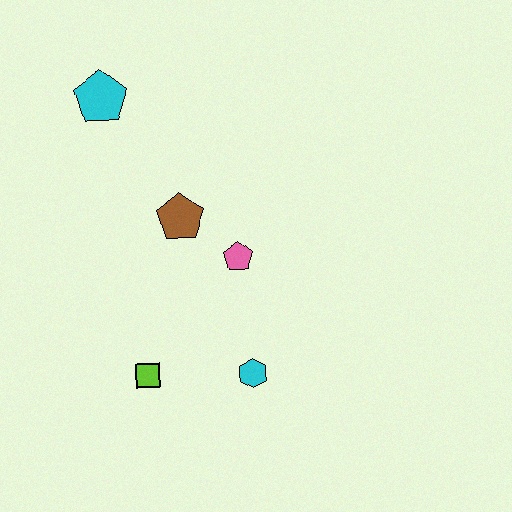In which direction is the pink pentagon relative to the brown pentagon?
The pink pentagon is to the right of the brown pentagon.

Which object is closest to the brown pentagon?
The pink pentagon is closest to the brown pentagon.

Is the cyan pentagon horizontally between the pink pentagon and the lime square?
No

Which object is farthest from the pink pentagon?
The cyan pentagon is farthest from the pink pentagon.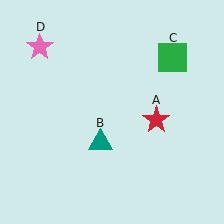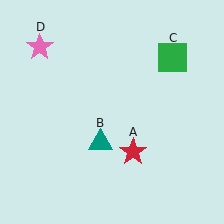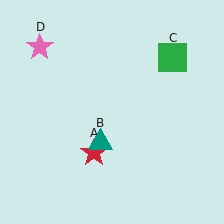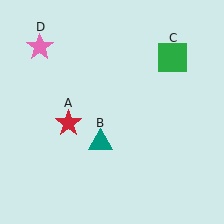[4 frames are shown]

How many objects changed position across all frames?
1 object changed position: red star (object A).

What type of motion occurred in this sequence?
The red star (object A) rotated clockwise around the center of the scene.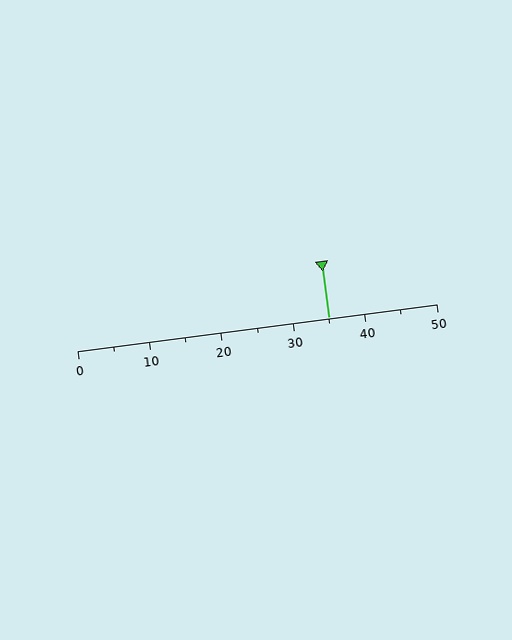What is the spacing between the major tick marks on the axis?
The major ticks are spaced 10 apart.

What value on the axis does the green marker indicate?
The marker indicates approximately 35.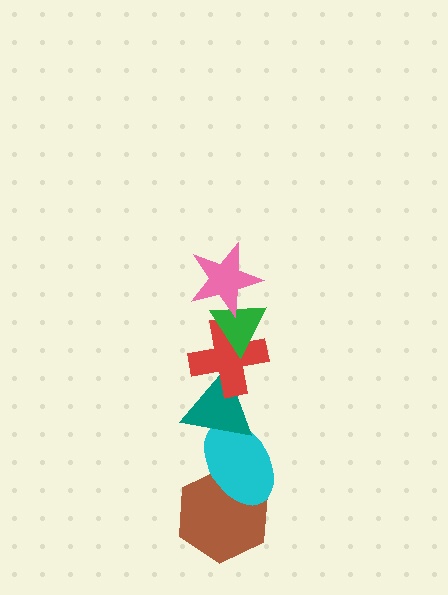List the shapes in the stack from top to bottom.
From top to bottom: the pink star, the green triangle, the red cross, the teal triangle, the cyan ellipse, the brown hexagon.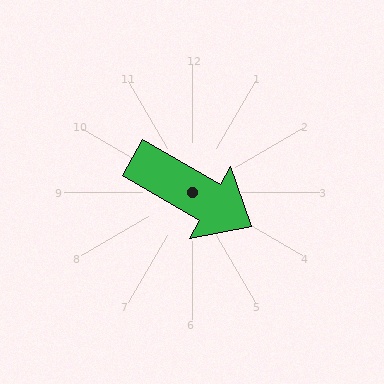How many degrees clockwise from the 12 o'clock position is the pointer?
Approximately 120 degrees.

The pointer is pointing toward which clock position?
Roughly 4 o'clock.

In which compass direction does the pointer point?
Southeast.